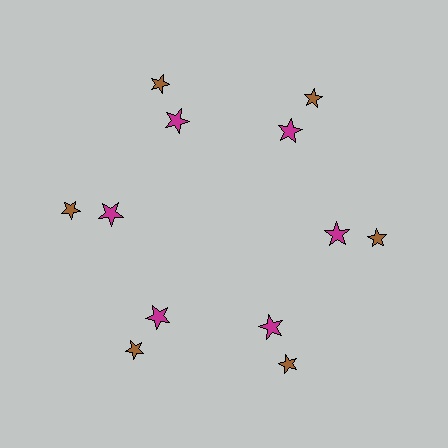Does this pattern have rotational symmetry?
Yes, this pattern has 6-fold rotational symmetry. It looks the same after rotating 60 degrees around the center.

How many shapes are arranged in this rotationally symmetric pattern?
There are 12 shapes, arranged in 6 groups of 2.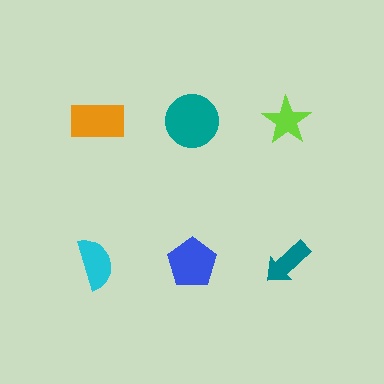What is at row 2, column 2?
A blue pentagon.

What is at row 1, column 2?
A teal circle.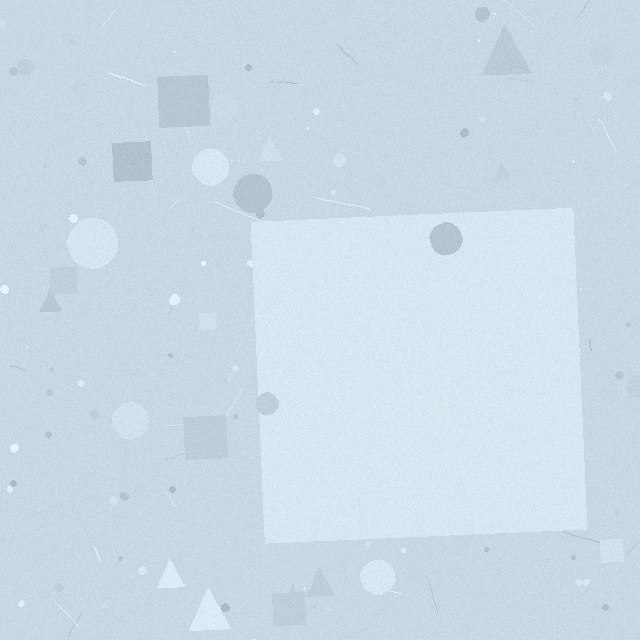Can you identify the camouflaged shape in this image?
The camouflaged shape is a square.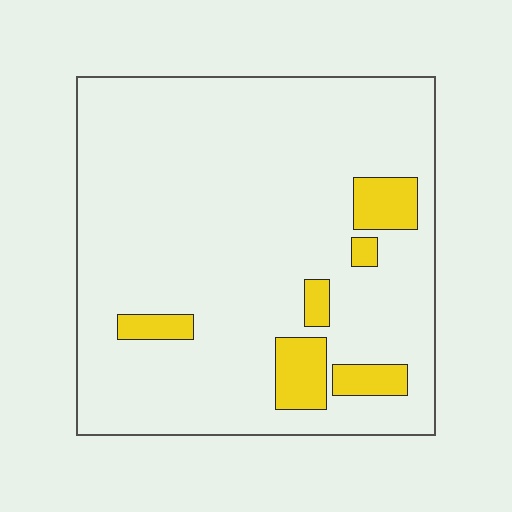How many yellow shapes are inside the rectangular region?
6.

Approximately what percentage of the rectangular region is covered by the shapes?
Approximately 10%.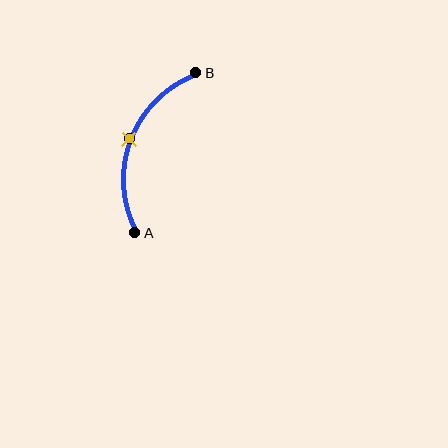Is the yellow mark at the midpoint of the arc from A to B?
Yes. The yellow mark lies on the arc at equal arc-length from both A and B — it is the arc midpoint.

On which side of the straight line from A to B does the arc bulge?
The arc bulges to the left of the straight line connecting A and B.